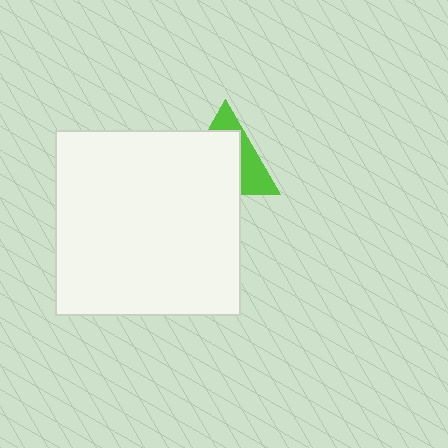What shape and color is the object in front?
The object in front is a white square.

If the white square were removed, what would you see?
You would see the complete lime triangle.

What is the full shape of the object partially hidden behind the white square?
The partially hidden object is a lime triangle.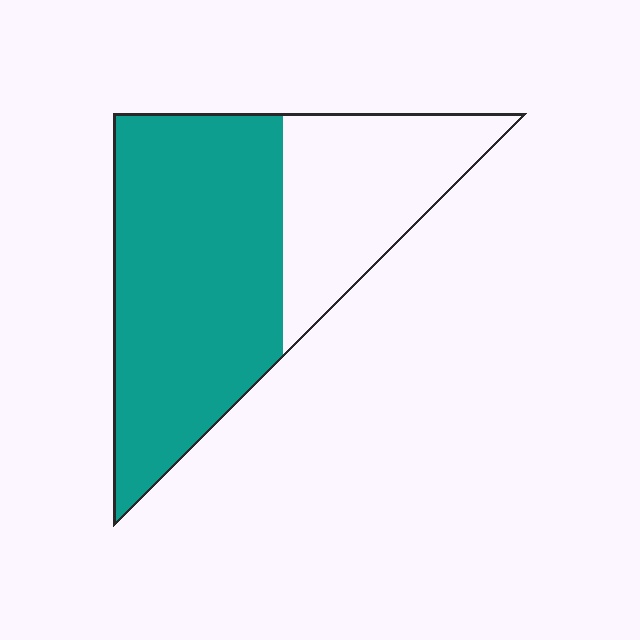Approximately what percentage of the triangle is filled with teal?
Approximately 65%.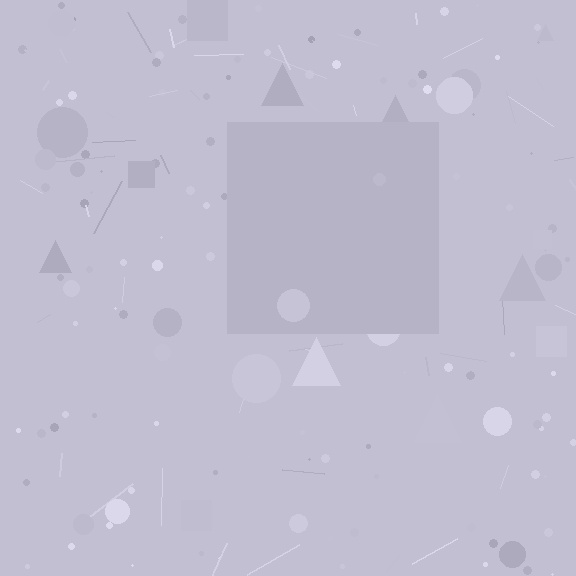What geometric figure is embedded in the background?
A square is embedded in the background.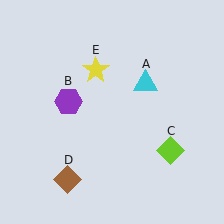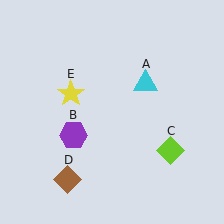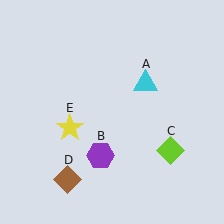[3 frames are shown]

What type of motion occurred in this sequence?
The purple hexagon (object B), yellow star (object E) rotated counterclockwise around the center of the scene.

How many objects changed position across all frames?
2 objects changed position: purple hexagon (object B), yellow star (object E).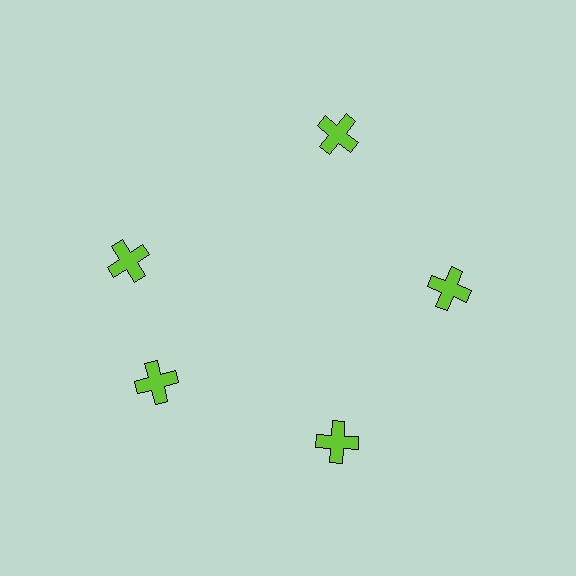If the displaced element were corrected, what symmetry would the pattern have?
It would have 5-fold rotational symmetry — the pattern would map onto itself every 72 degrees.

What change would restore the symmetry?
The symmetry would be restored by rotating it back into even spacing with its neighbors so that all 5 crosses sit at equal angles and equal distance from the center.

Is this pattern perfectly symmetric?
No. The 5 lime crosses are arranged in a ring, but one element near the 10 o'clock position is rotated out of alignment along the ring, breaking the 5-fold rotational symmetry.